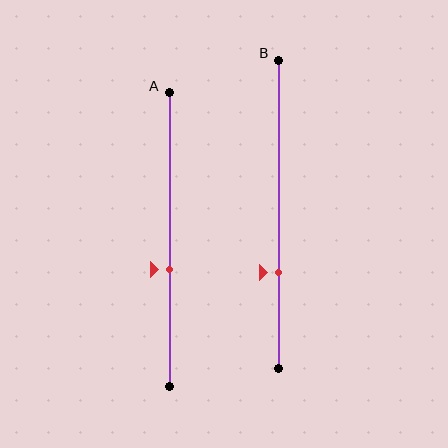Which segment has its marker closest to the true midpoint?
Segment A has its marker closest to the true midpoint.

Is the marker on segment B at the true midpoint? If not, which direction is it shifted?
No, the marker on segment B is shifted downward by about 19% of the segment length.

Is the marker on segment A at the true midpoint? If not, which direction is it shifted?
No, the marker on segment A is shifted downward by about 10% of the segment length.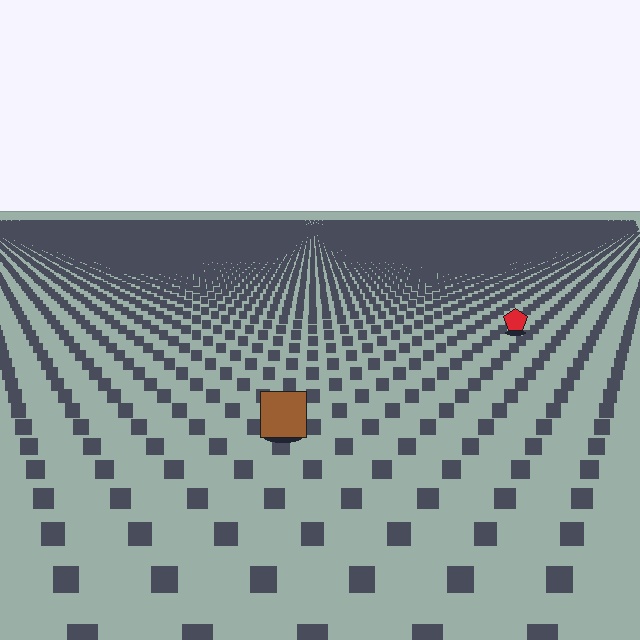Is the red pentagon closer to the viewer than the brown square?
No. The brown square is closer — you can tell from the texture gradient: the ground texture is coarser near it.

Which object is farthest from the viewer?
The red pentagon is farthest from the viewer. It appears smaller and the ground texture around it is denser.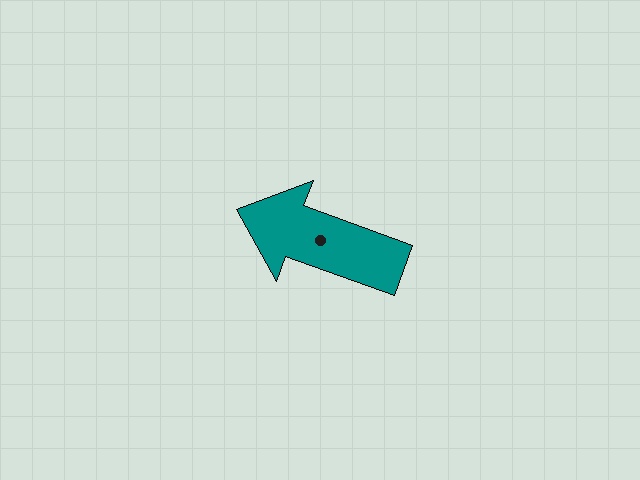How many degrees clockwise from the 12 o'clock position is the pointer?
Approximately 290 degrees.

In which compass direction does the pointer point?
West.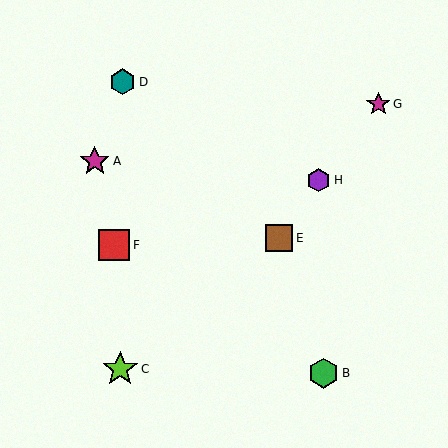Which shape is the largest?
The lime star (labeled C) is the largest.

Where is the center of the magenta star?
The center of the magenta star is at (95, 161).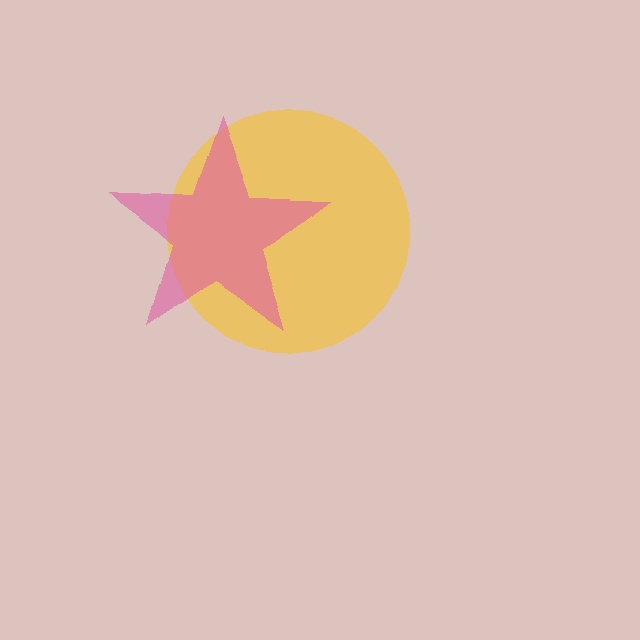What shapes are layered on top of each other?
The layered shapes are: a yellow circle, a pink star.